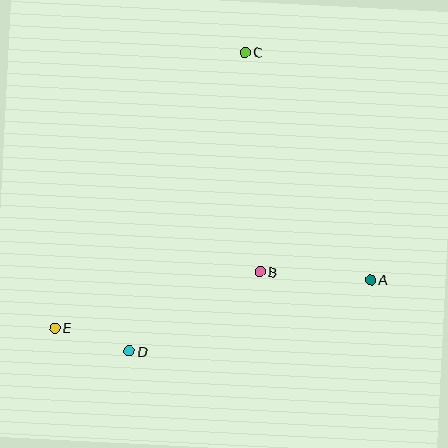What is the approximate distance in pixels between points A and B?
The distance between A and B is approximately 111 pixels.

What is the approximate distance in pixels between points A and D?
The distance between A and D is approximately 252 pixels.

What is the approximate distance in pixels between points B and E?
The distance between B and E is approximately 213 pixels.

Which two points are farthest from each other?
Points C and E are farthest from each other.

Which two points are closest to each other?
Points D and E are closest to each other.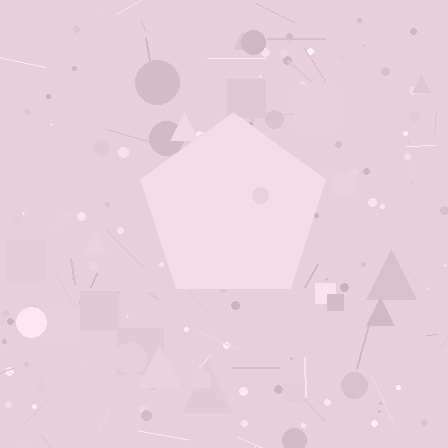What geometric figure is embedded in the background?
A pentagon is embedded in the background.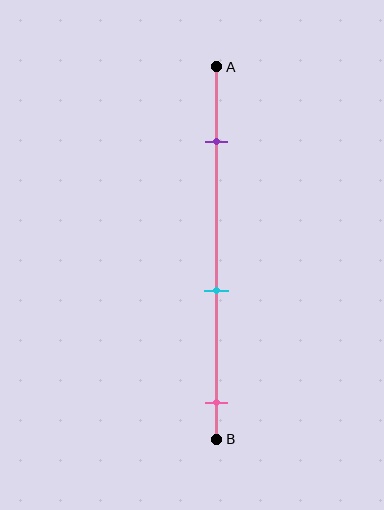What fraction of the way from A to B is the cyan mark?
The cyan mark is approximately 60% (0.6) of the way from A to B.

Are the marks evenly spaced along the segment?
Yes, the marks are approximately evenly spaced.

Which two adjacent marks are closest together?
The cyan and pink marks are the closest adjacent pair.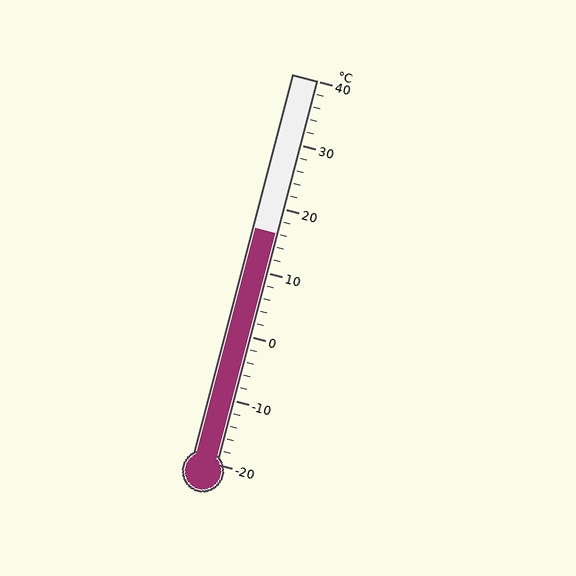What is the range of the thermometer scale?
The thermometer scale ranges from -20°C to 40°C.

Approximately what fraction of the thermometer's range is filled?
The thermometer is filled to approximately 60% of its range.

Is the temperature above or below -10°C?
The temperature is above -10°C.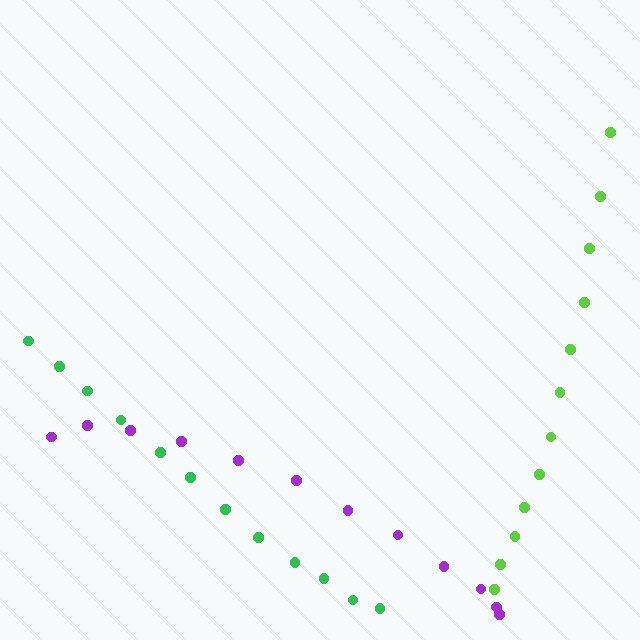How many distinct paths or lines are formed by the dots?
There are 3 distinct paths.